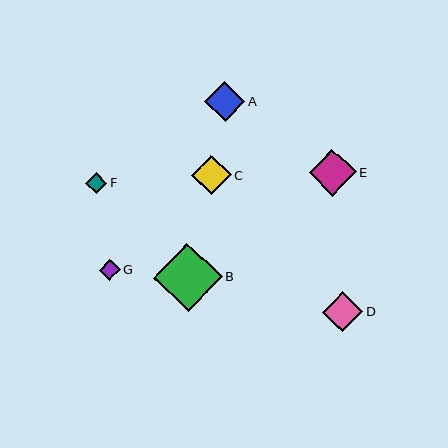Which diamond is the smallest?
Diamond G is the smallest with a size of approximately 21 pixels.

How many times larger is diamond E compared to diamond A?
Diamond E is approximately 1.2 times the size of diamond A.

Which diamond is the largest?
Diamond B is the largest with a size of approximately 69 pixels.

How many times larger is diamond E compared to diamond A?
Diamond E is approximately 1.2 times the size of diamond A.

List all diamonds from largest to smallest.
From largest to smallest: B, E, D, A, C, F, G.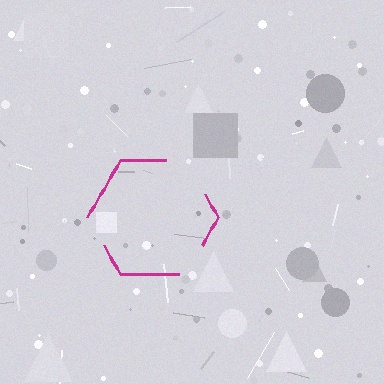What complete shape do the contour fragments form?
The contour fragments form a hexagon.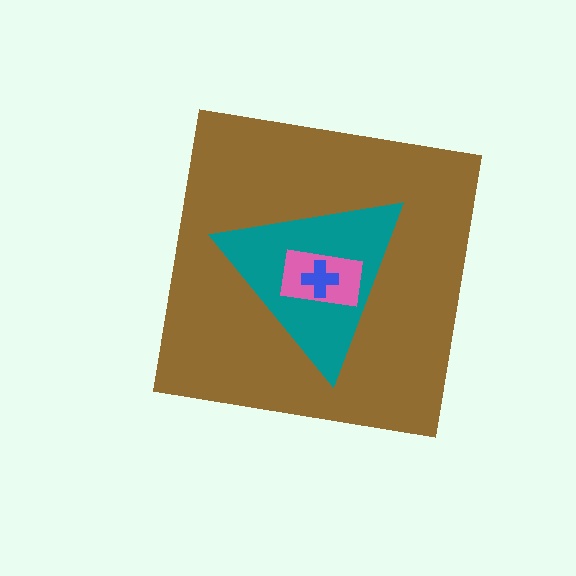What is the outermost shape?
The brown square.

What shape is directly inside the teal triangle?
The pink rectangle.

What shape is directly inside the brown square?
The teal triangle.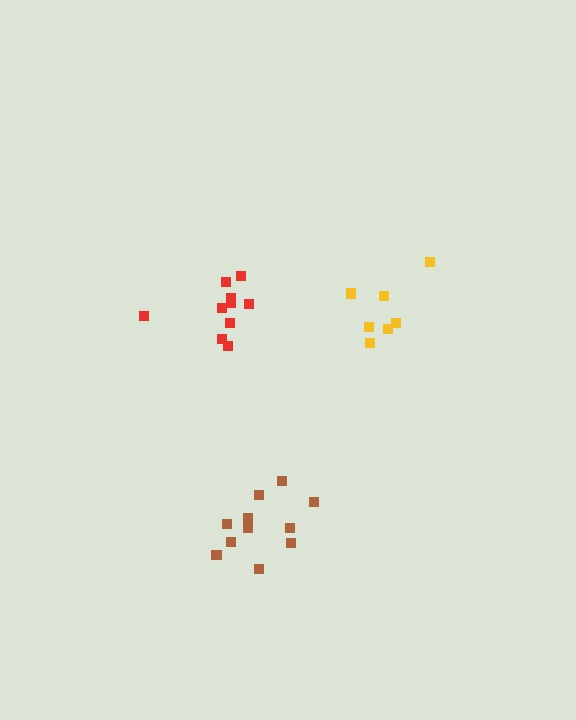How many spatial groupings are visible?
There are 3 spatial groupings.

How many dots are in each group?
Group 1: 10 dots, Group 2: 11 dots, Group 3: 7 dots (28 total).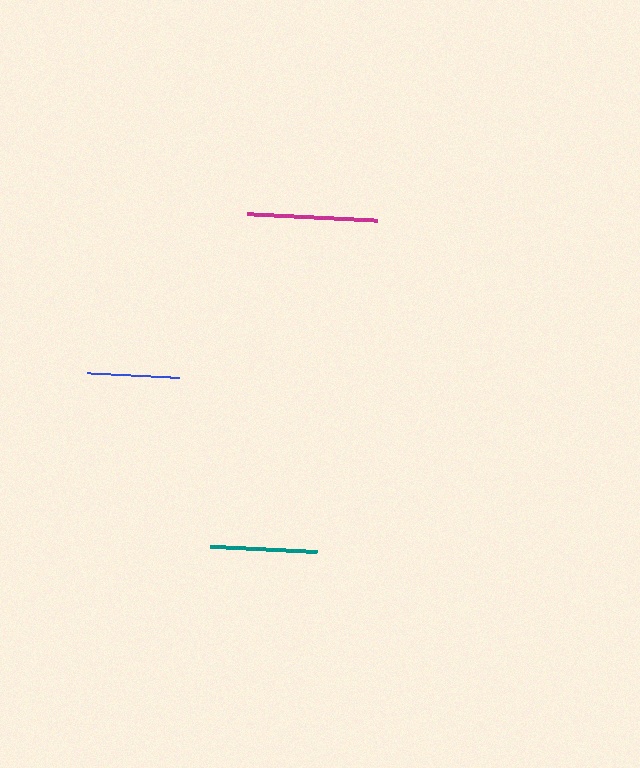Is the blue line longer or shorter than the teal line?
The teal line is longer than the blue line.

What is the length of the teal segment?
The teal segment is approximately 107 pixels long.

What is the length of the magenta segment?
The magenta segment is approximately 130 pixels long.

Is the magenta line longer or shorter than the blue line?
The magenta line is longer than the blue line.